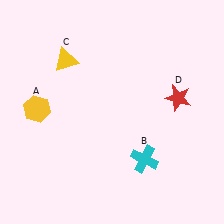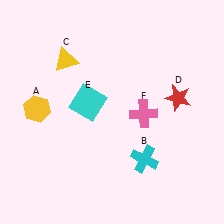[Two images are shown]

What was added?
A cyan square (E), a pink cross (F) were added in Image 2.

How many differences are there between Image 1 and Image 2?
There are 2 differences between the two images.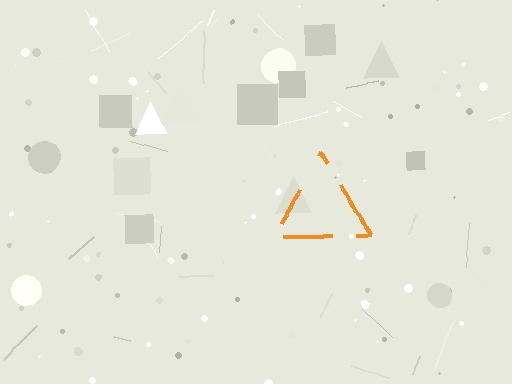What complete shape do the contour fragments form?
The contour fragments form a triangle.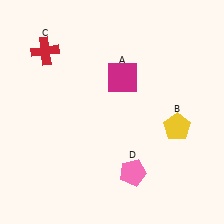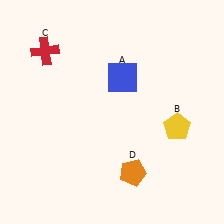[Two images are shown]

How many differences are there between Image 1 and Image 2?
There are 2 differences between the two images.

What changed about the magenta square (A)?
In Image 1, A is magenta. In Image 2, it changed to blue.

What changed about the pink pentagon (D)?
In Image 1, D is pink. In Image 2, it changed to orange.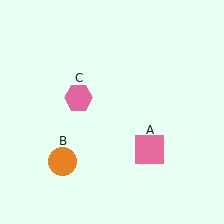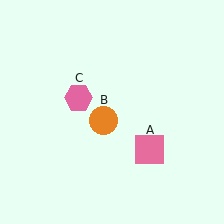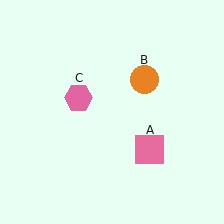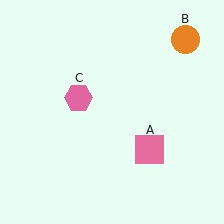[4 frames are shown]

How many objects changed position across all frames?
1 object changed position: orange circle (object B).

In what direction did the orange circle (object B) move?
The orange circle (object B) moved up and to the right.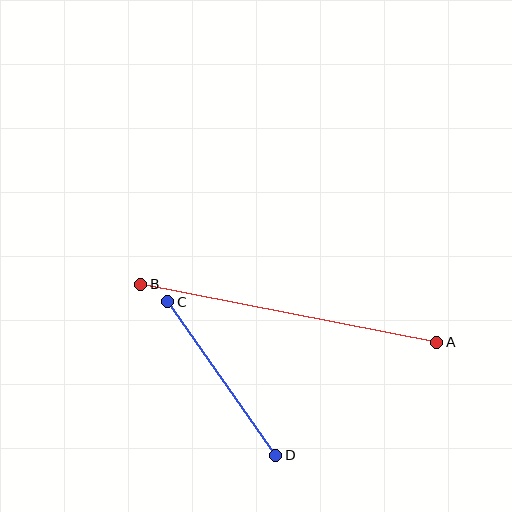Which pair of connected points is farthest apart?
Points A and B are farthest apart.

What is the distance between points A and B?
The distance is approximately 302 pixels.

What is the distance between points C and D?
The distance is approximately 188 pixels.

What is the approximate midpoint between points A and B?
The midpoint is at approximately (289, 313) pixels.